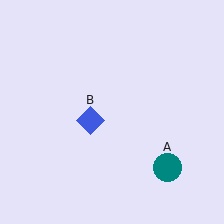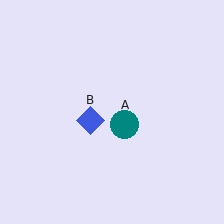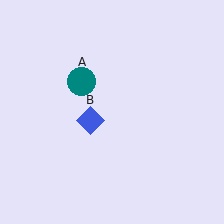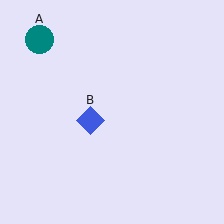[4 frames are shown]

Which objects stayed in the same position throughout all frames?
Blue diamond (object B) remained stationary.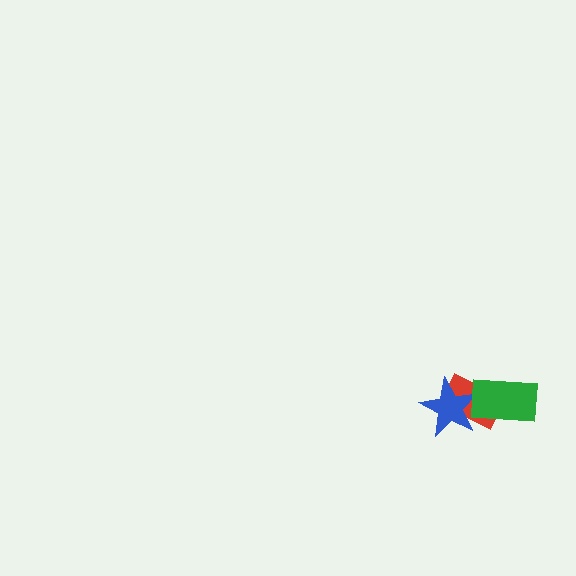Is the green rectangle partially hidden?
No, no other shape covers it.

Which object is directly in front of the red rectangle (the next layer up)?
The blue star is directly in front of the red rectangle.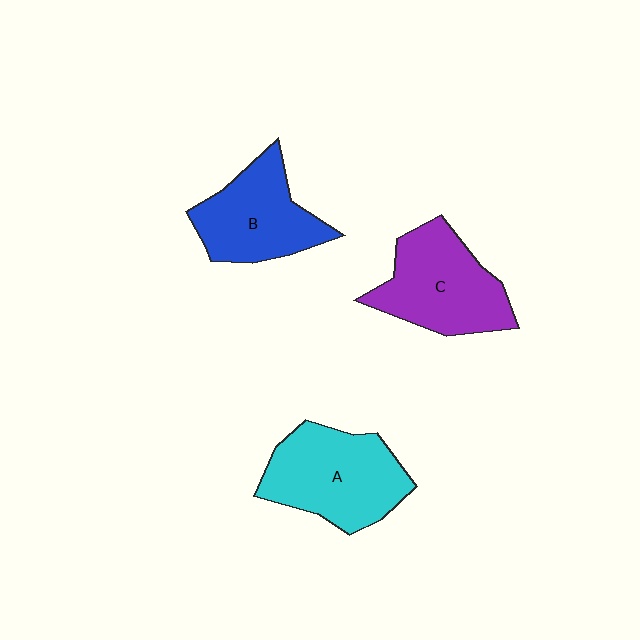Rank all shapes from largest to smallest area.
From largest to smallest: A (cyan), C (purple), B (blue).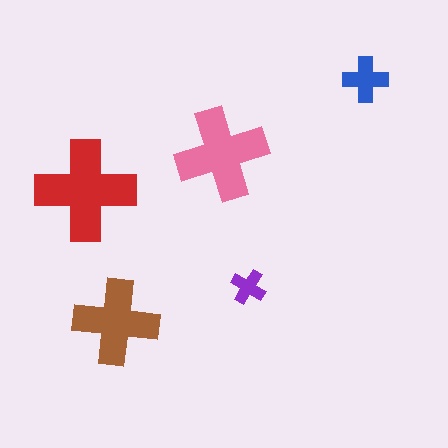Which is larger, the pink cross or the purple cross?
The pink one.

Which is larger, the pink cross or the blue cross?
The pink one.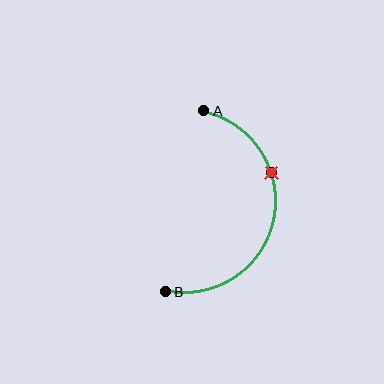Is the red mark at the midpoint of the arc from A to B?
No. The red mark lies on the arc but is closer to endpoint A. The arc midpoint would be at the point on the curve equidistant along the arc from both A and B.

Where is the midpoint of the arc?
The arc midpoint is the point on the curve farthest from the straight line joining A and B. It sits to the right of that line.